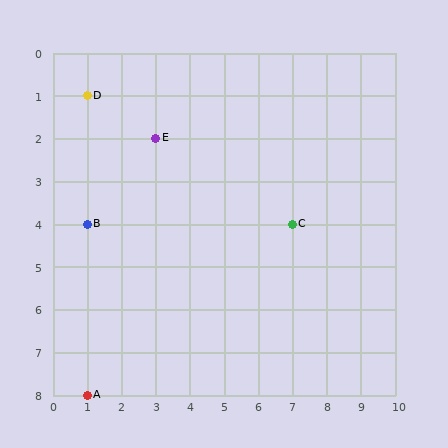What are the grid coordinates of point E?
Point E is at grid coordinates (3, 2).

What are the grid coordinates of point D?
Point D is at grid coordinates (1, 1).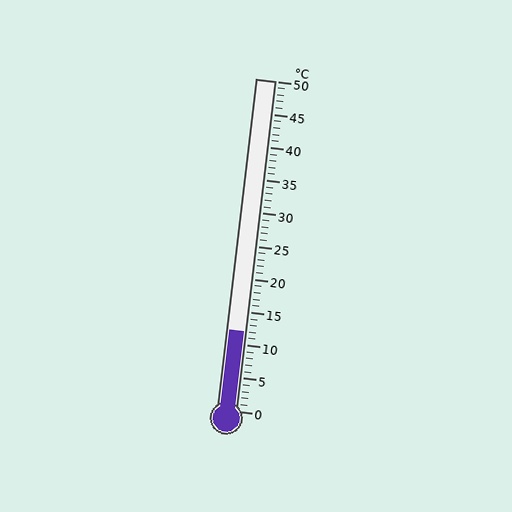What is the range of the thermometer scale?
The thermometer scale ranges from 0°C to 50°C.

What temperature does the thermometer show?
The thermometer shows approximately 12°C.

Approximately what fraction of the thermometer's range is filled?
The thermometer is filled to approximately 25% of its range.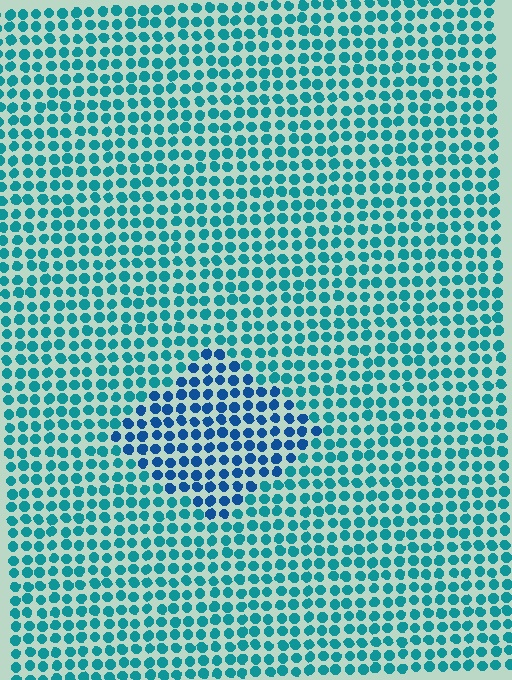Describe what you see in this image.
The image is filled with small teal elements in a uniform arrangement. A diamond-shaped region is visible where the elements are tinted to a slightly different hue, forming a subtle color boundary.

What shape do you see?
I see a diamond.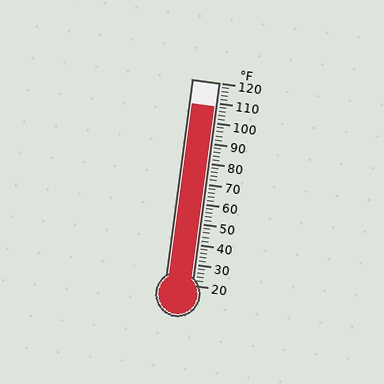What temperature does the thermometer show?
The thermometer shows approximately 108°F.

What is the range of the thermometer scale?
The thermometer scale ranges from 20°F to 120°F.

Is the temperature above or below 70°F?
The temperature is above 70°F.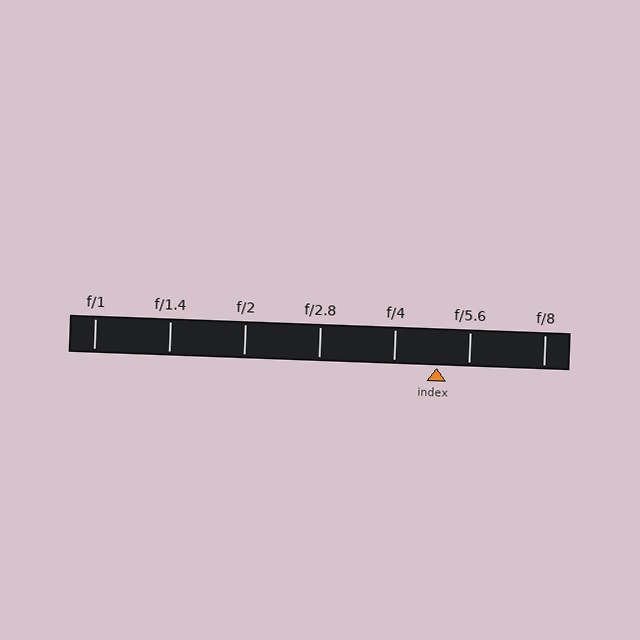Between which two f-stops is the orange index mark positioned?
The index mark is between f/4 and f/5.6.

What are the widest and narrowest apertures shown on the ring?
The widest aperture shown is f/1 and the narrowest is f/8.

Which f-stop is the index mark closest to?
The index mark is closest to f/5.6.